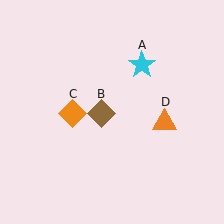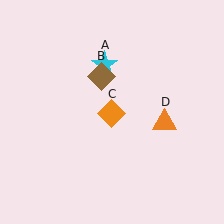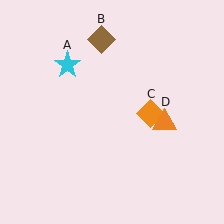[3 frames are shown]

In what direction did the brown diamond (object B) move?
The brown diamond (object B) moved up.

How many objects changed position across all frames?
3 objects changed position: cyan star (object A), brown diamond (object B), orange diamond (object C).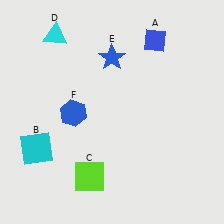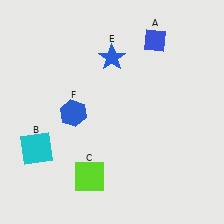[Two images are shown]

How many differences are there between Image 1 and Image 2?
There is 1 difference between the two images.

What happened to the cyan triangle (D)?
The cyan triangle (D) was removed in Image 2. It was in the top-left area of Image 1.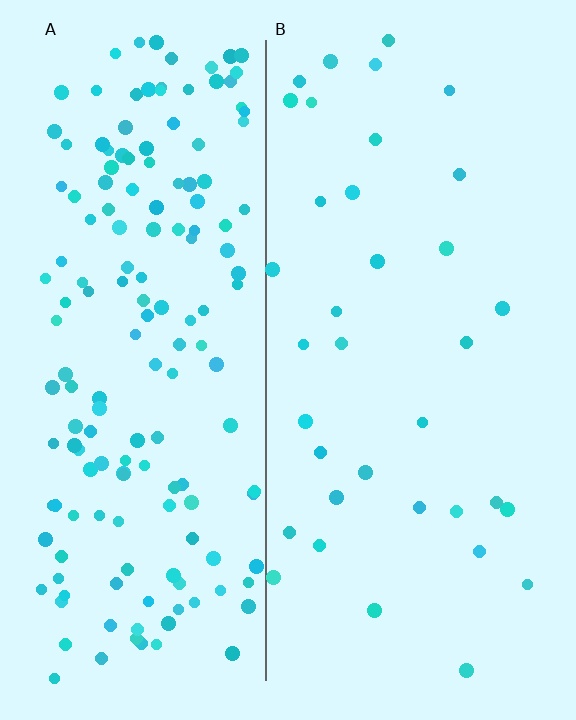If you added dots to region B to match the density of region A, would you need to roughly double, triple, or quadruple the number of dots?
Approximately quadruple.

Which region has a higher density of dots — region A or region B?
A (the left).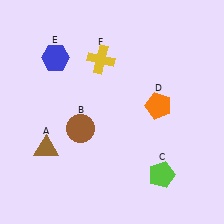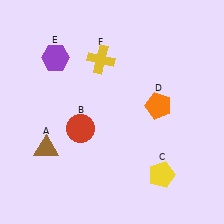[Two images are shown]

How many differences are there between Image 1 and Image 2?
There are 3 differences between the two images.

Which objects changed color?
B changed from brown to red. C changed from lime to yellow. E changed from blue to purple.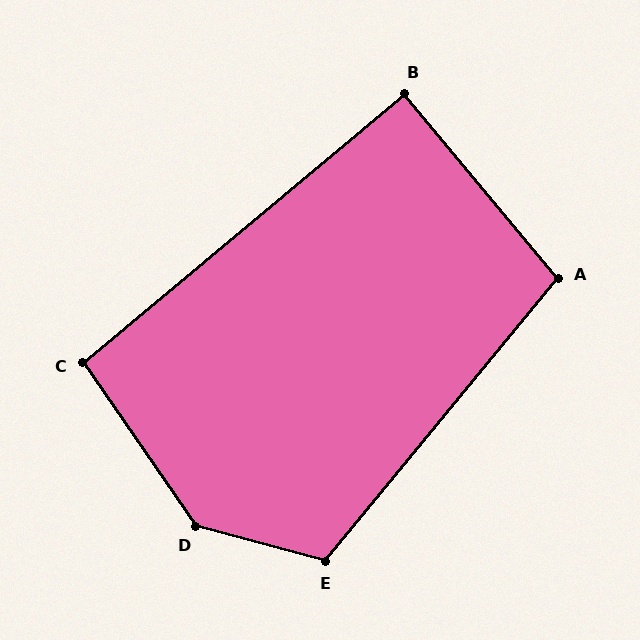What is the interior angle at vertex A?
Approximately 101 degrees (obtuse).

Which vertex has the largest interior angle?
D, at approximately 139 degrees.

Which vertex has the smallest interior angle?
B, at approximately 90 degrees.